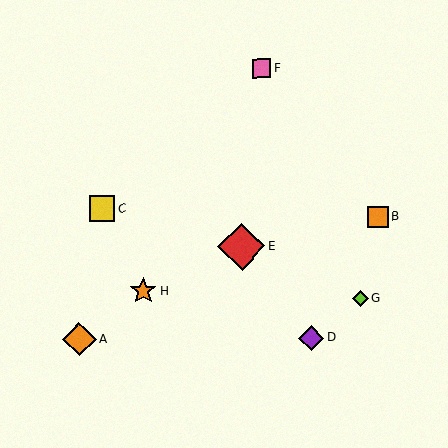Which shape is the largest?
The red diamond (labeled E) is the largest.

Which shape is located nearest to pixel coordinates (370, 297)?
The lime diamond (labeled G) at (360, 298) is nearest to that location.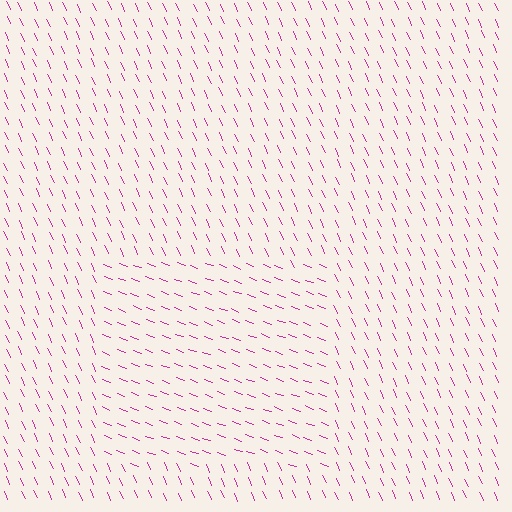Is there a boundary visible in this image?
Yes, there is a texture boundary formed by a change in line orientation.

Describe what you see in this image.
The image is filled with small magenta line segments. A rectangle region in the image has lines oriented differently from the surrounding lines, creating a visible texture boundary.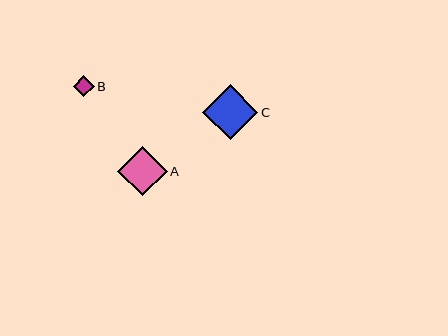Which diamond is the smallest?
Diamond B is the smallest with a size of approximately 21 pixels.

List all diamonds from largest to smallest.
From largest to smallest: C, A, B.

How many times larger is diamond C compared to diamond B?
Diamond C is approximately 2.6 times the size of diamond B.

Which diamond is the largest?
Diamond C is the largest with a size of approximately 55 pixels.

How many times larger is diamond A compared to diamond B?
Diamond A is approximately 2.3 times the size of diamond B.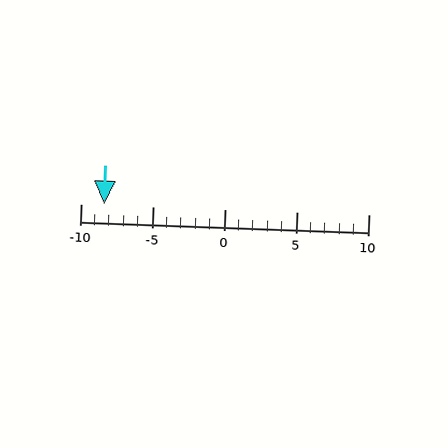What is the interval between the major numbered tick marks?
The major tick marks are spaced 5 units apart.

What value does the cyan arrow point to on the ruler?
The cyan arrow points to approximately -8.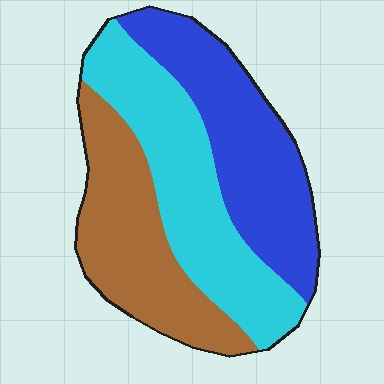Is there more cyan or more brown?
Cyan.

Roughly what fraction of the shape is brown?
Brown covers 31% of the shape.